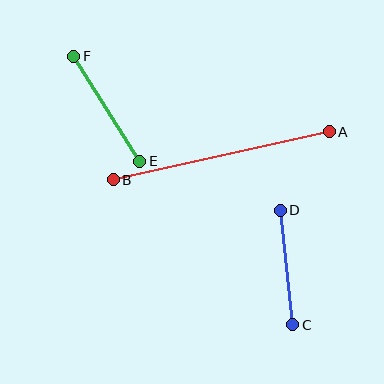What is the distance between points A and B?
The distance is approximately 221 pixels.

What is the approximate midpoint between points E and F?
The midpoint is at approximately (107, 109) pixels.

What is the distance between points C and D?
The distance is approximately 116 pixels.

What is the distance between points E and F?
The distance is approximately 124 pixels.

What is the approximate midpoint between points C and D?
The midpoint is at approximately (286, 268) pixels.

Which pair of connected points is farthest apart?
Points A and B are farthest apart.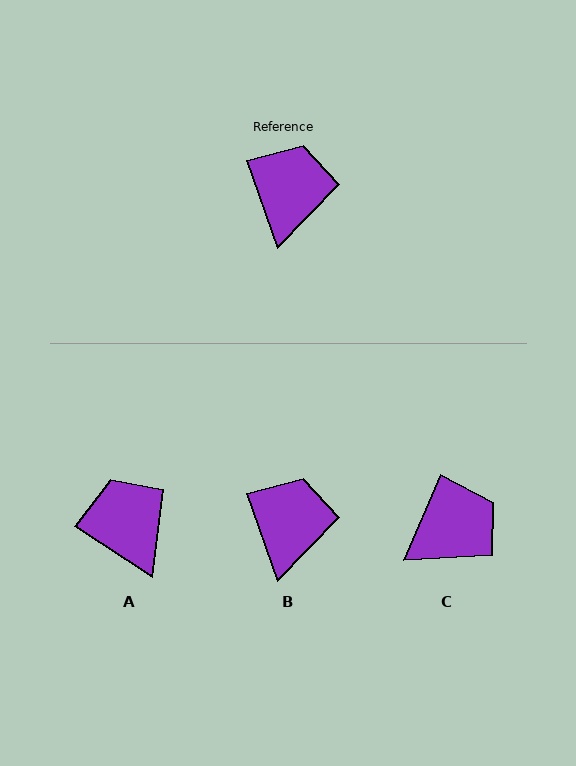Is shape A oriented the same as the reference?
No, it is off by about 37 degrees.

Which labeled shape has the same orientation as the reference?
B.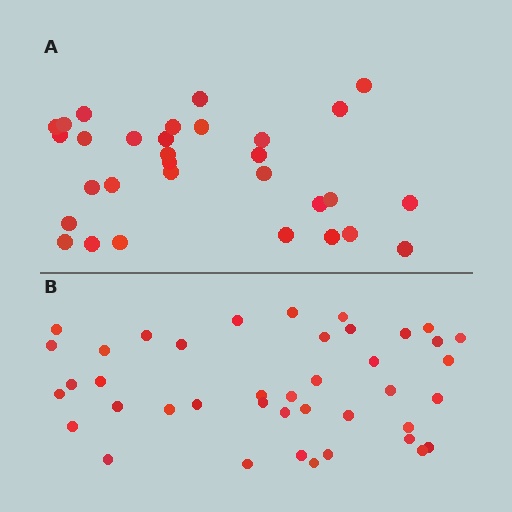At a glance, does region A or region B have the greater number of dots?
Region B (the bottom region) has more dots.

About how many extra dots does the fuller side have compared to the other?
Region B has roughly 10 or so more dots than region A.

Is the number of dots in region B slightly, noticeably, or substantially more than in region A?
Region B has noticeably more, but not dramatically so. The ratio is roughly 1.3 to 1.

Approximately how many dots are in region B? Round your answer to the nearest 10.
About 40 dots. (The exact count is 41, which rounds to 40.)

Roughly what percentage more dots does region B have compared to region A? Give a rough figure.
About 30% more.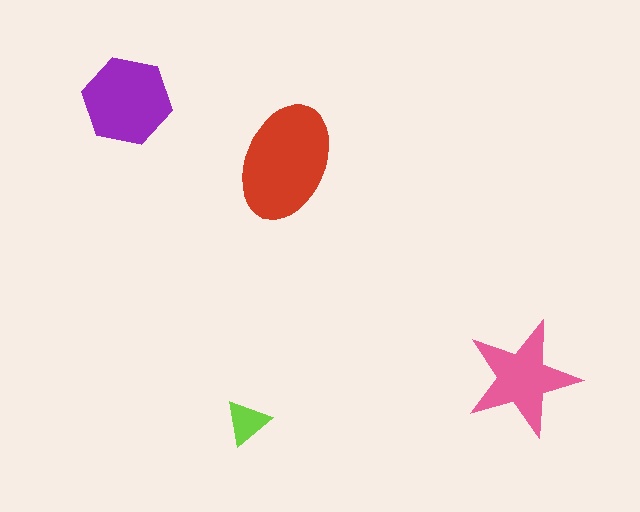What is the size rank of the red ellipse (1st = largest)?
1st.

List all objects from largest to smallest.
The red ellipse, the purple hexagon, the pink star, the lime triangle.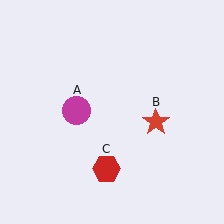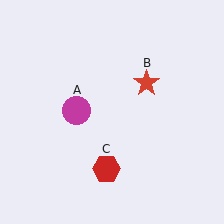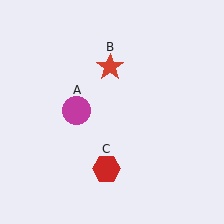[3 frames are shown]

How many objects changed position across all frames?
1 object changed position: red star (object B).